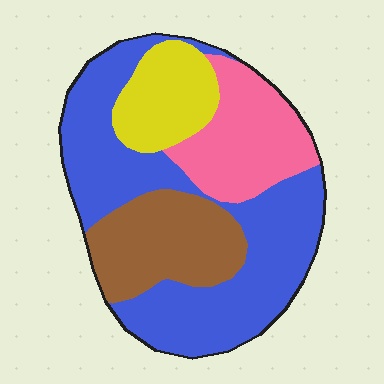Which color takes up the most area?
Blue, at roughly 45%.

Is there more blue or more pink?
Blue.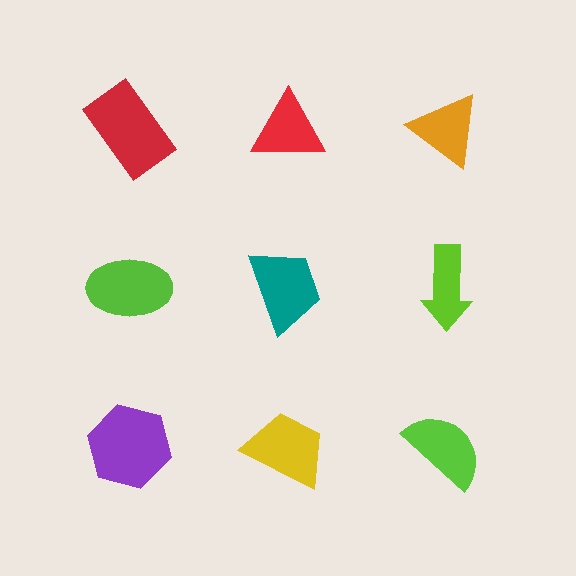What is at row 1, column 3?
An orange triangle.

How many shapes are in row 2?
3 shapes.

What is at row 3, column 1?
A purple hexagon.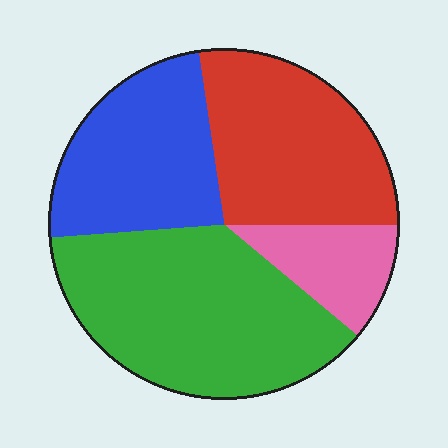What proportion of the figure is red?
Red covers around 25% of the figure.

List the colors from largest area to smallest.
From largest to smallest: green, red, blue, pink.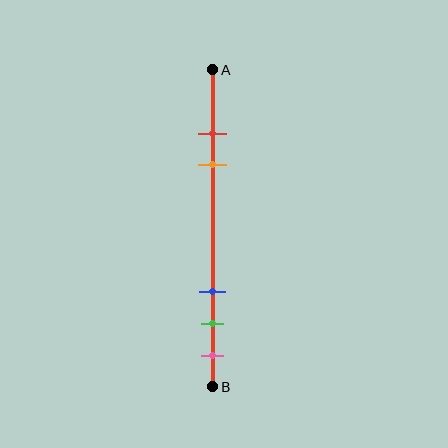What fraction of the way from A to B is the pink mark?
The pink mark is approximately 90% (0.9) of the way from A to B.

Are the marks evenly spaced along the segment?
No, the marks are not evenly spaced.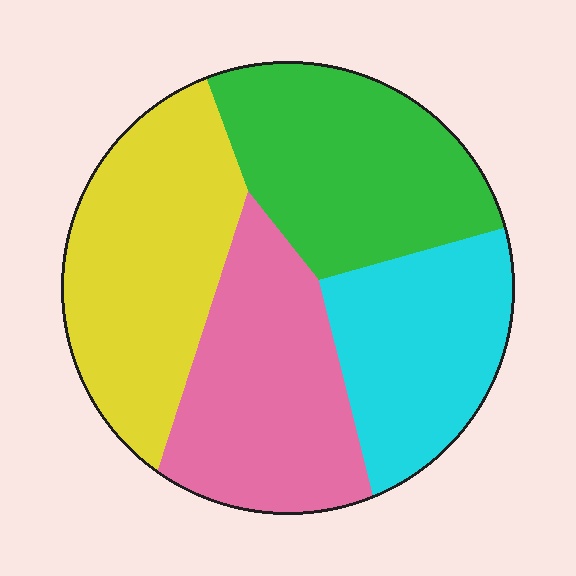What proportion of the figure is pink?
Pink takes up about one quarter (1/4) of the figure.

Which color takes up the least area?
Cyan, at roughly 20%.